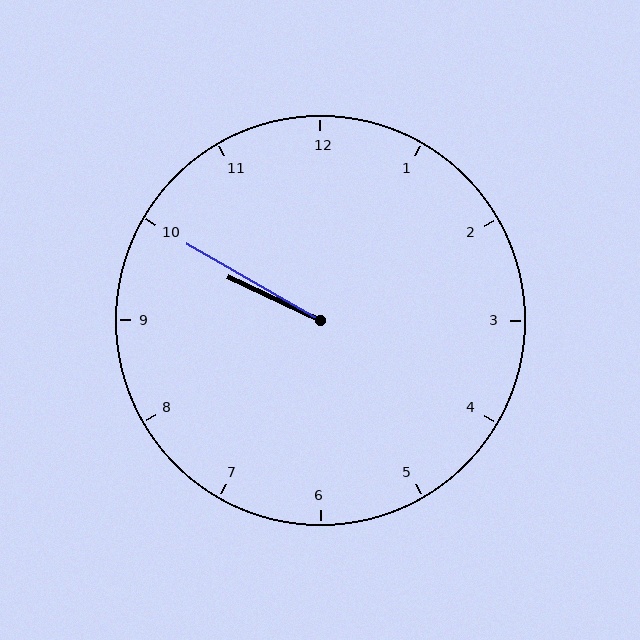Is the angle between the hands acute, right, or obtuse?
It is acute.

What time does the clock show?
9:50.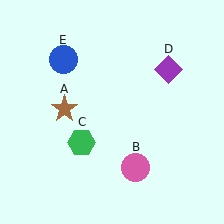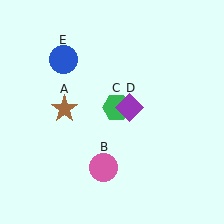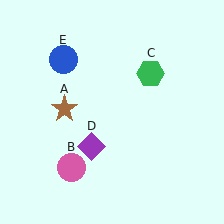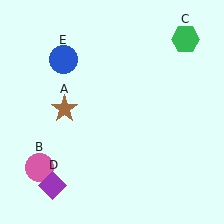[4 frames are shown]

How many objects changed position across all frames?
3 objects changed position: pink circle (object B), green hexagon (object C), purple diamond (object D).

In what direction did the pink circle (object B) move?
The pink circle (object B) moved left.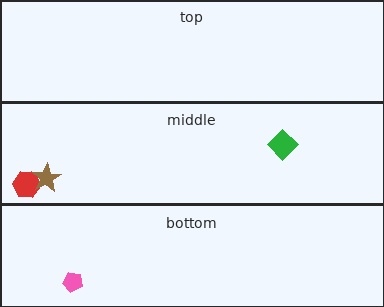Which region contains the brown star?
The middle region.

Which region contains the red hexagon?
The middle region.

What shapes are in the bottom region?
The pink pentagon.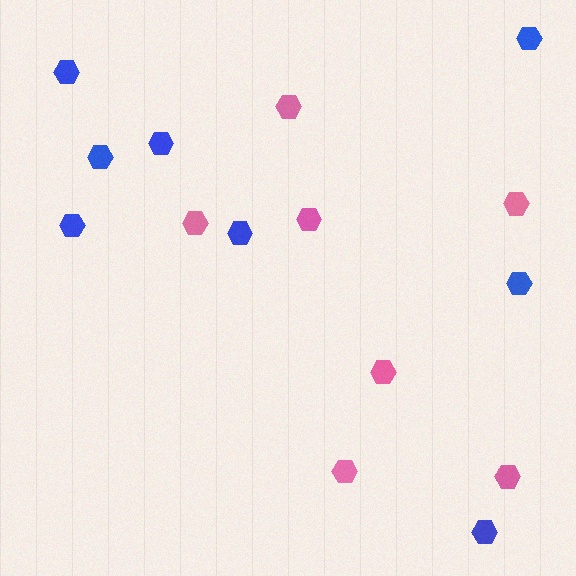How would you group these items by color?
There are 2 groups: one group of pink hexagons (7) and one group of blue hexagons (8).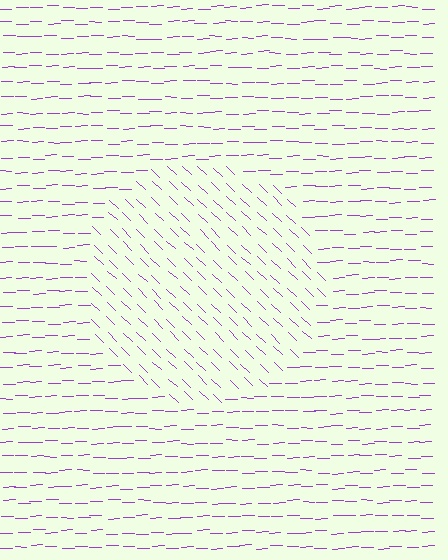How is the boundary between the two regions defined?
The boundary is defined purely by a change in line orientation (approximately 45 degrees difference). All lines are the same color and thickness.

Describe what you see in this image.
The image is filled with small purple line segments. A circle region in the image has lines oriented differently from the surrounding lines, creating a visible texture boundary.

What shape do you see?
I see a circle.